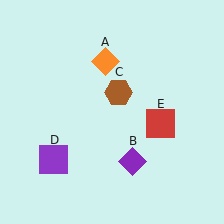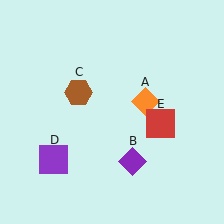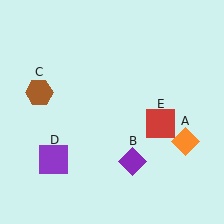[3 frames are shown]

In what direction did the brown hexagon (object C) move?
The brown hexagon (object C) moved left.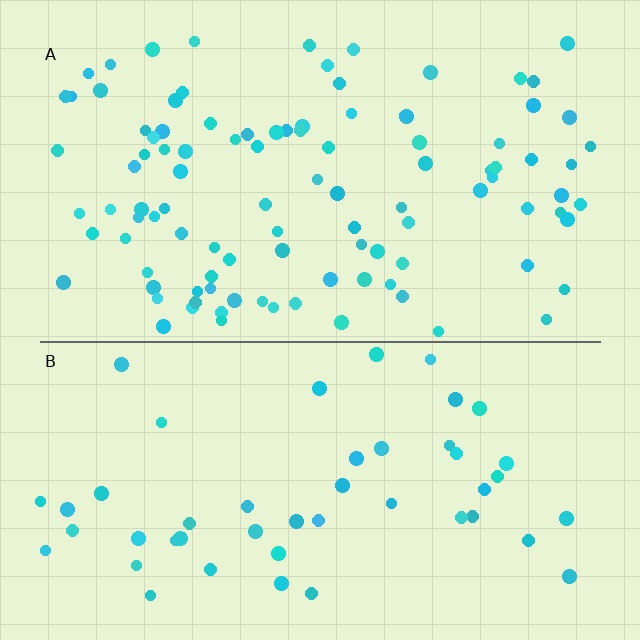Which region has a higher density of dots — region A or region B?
A (the top).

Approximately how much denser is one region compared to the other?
Approximately 2.2× — region A over region B.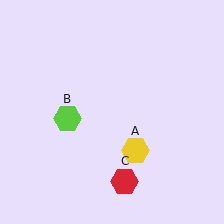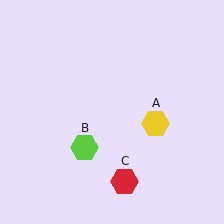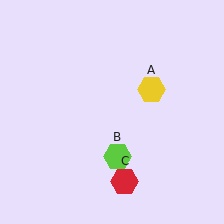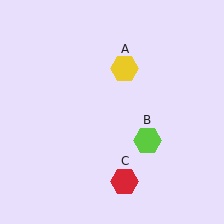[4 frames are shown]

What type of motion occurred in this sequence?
The yellow hexagon (object A), lime hexagon (object B) rotated counterclockwise around the center of the scene.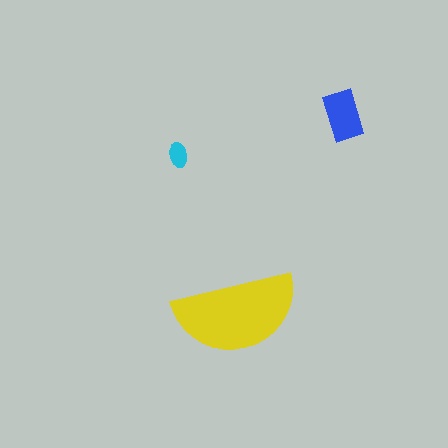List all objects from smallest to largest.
The cyan ellipse, the blue rectangle, the yellow semicircle.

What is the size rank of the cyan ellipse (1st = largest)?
3rd.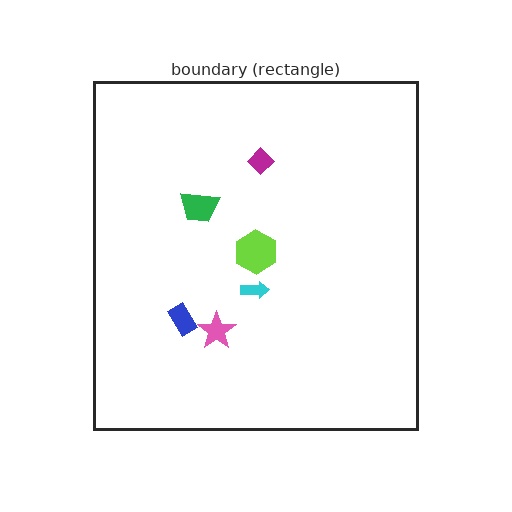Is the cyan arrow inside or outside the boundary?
Inside.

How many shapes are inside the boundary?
6 inside, 0 outside.